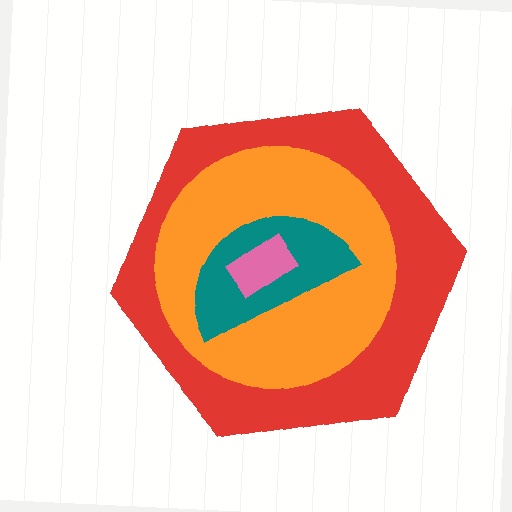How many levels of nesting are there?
4.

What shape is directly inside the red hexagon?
The orange circle.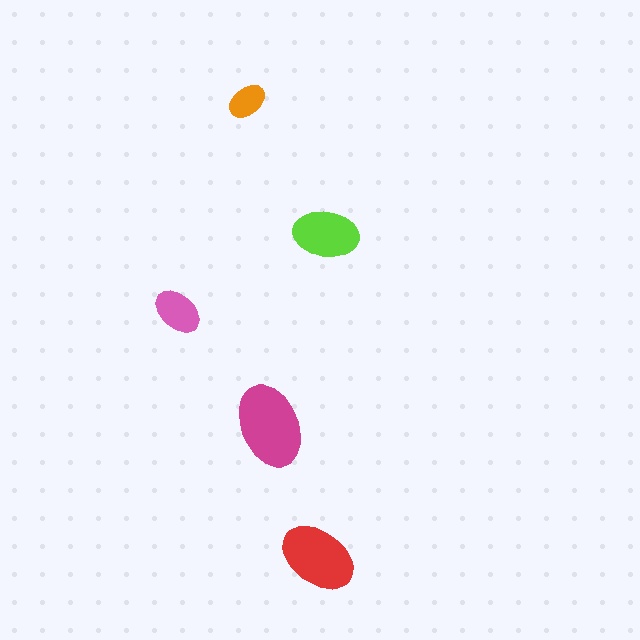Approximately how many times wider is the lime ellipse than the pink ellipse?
About 1.5 times wider.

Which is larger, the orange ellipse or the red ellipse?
The red one.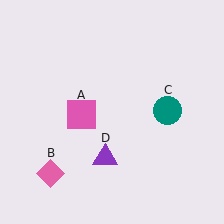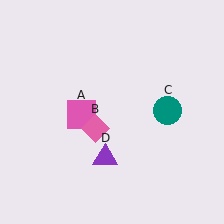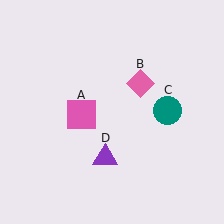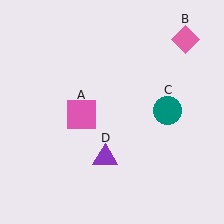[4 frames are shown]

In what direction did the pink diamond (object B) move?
The pink diamond (object B) moved up and to the right.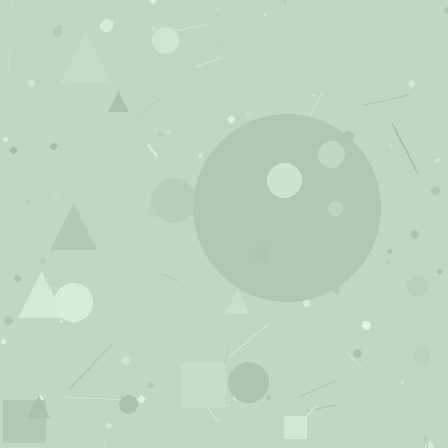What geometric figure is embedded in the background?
A circle is embedded in the background.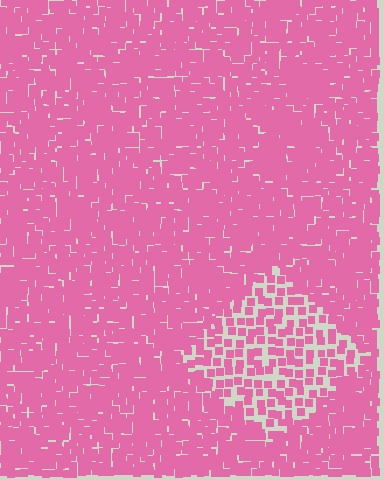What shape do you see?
I see a diamond.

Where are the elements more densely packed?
The elements are more densely packed outside the diamond boundary.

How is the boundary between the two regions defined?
The boundary is defined by a change in element density (approximately 2.1x ratio). All elements are the same color, size, and shape.